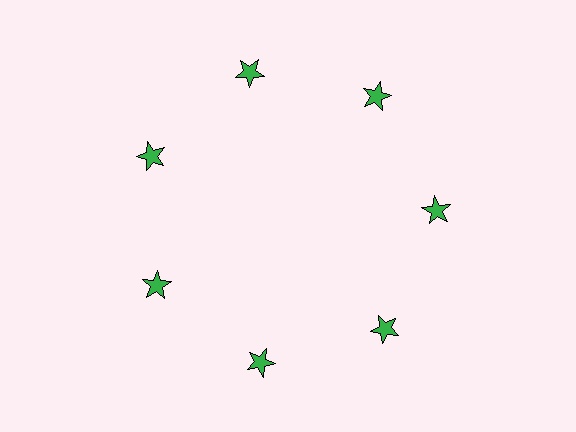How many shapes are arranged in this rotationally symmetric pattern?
There are 7 shapes, arranged in 7 groups of 1.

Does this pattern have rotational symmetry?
Yes, this pattern has 7-fold rotational symmetry. It looks the same after rotating 51 degrees around the center.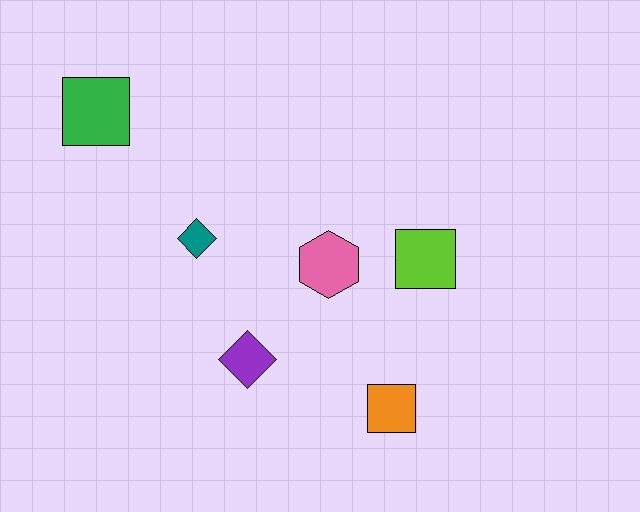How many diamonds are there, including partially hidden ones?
There are 2 diamonds.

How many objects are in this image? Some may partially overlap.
There are 6 objects.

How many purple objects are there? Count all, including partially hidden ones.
There is 1 purple object.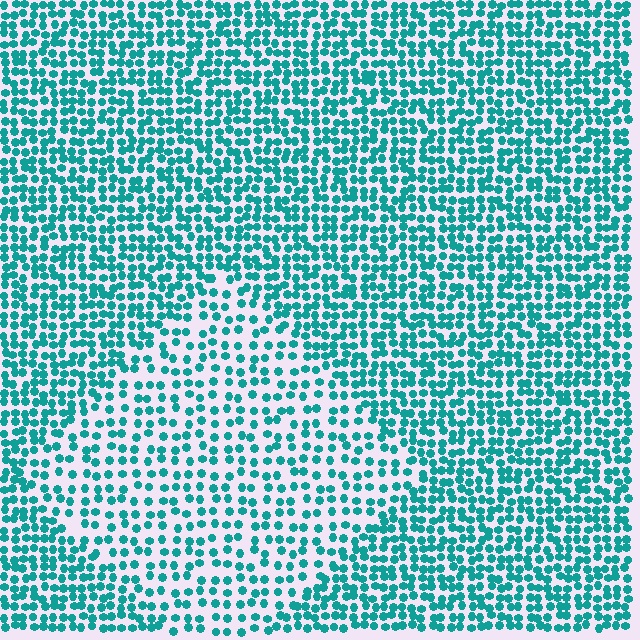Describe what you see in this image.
The image contains small teal elements arranged at two different densities. A diamond-shaped region is visible where the elements are less densely packed than the surrounding area.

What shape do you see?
I see a diamond.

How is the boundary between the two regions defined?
The boundary is defined by a change in element density (approximately 1.8x ratio). All elements are the same color, size, and shape.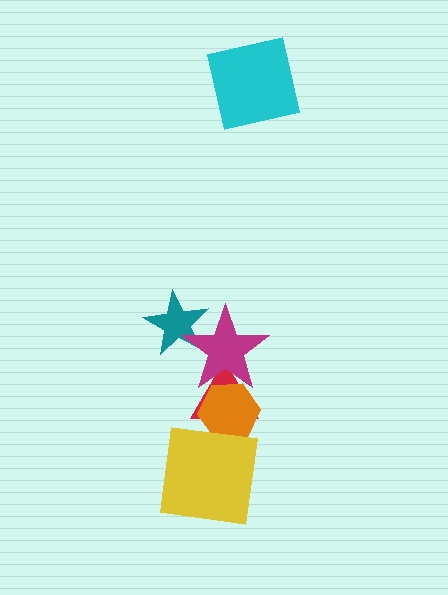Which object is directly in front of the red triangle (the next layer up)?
The magenta star is directly in front of the red triangle.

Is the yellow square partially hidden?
No, no other shape covers it.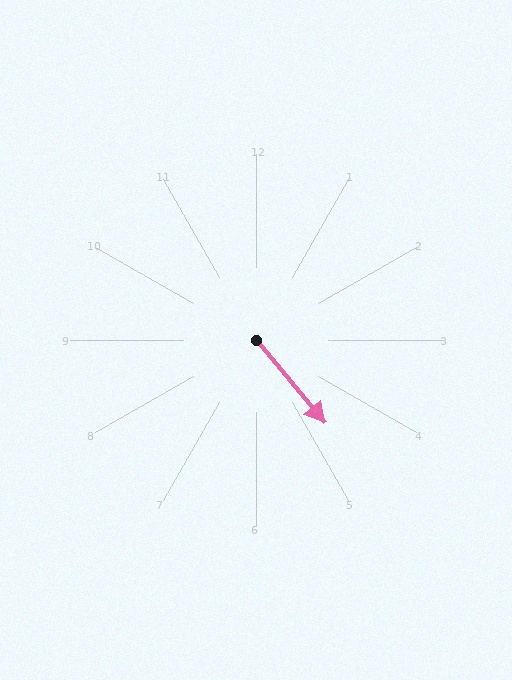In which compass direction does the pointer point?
Southeast.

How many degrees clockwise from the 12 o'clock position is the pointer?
Approximately 140 degrees.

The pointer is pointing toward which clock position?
Roughly 5 o'clock.